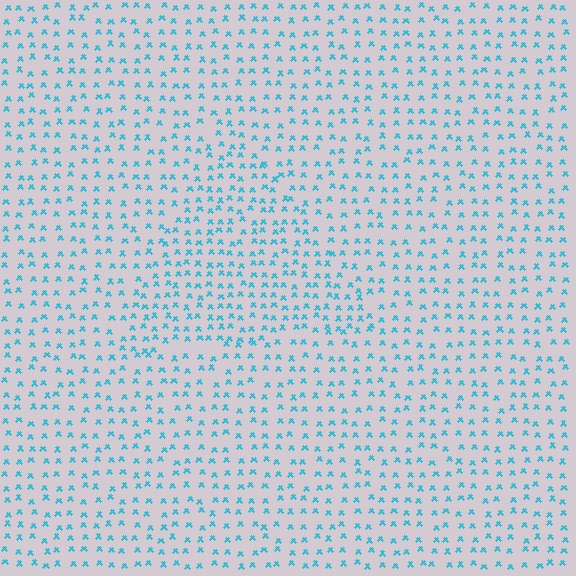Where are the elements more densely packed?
The elements are more densely packed inside the triangle boundary.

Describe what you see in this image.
The image contains small cyan elements arranged at two different densities. A triangle-shaped region is visible where the elements are more densely packed than the surrounding area.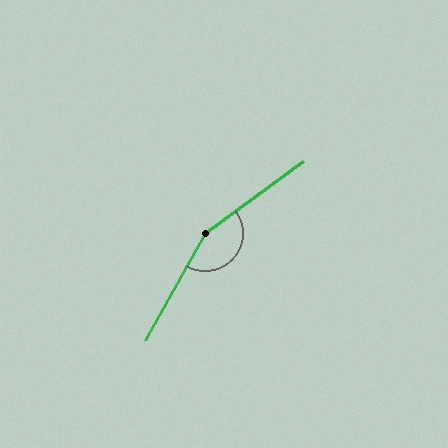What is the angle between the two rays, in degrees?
Approximately 156 degrees.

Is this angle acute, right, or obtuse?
It is obtuse.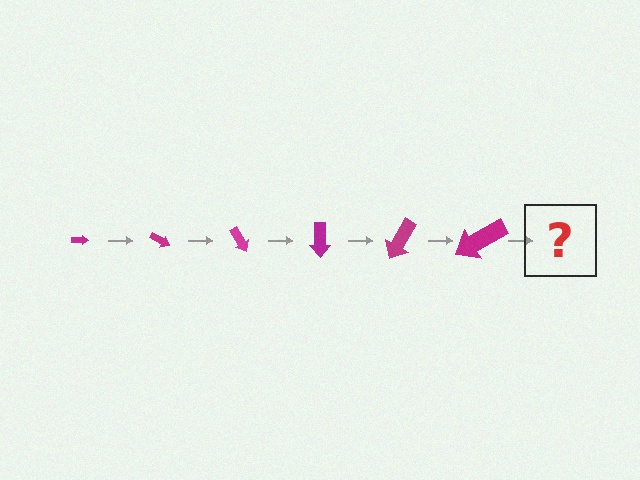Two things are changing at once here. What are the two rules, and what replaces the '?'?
The two rules are that the arrow grows larger each step and it rotates 30 degrees each step. The '?' should be an arrow, larger than the previous one and rotated 180 degrees from the start.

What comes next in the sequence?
The next element should be an arrow, larger than the previous one and rotated 180 degrees from the start.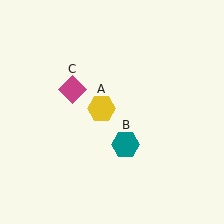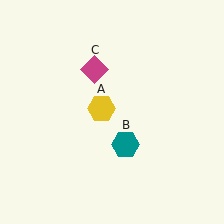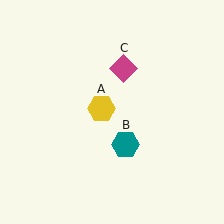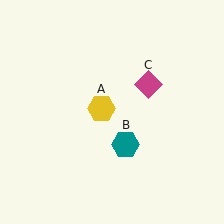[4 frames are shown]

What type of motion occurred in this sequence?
The magenta diamond (object C) rotated clockwise around the center of the scene.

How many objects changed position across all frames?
1 object changed position: magenta diamond (object C).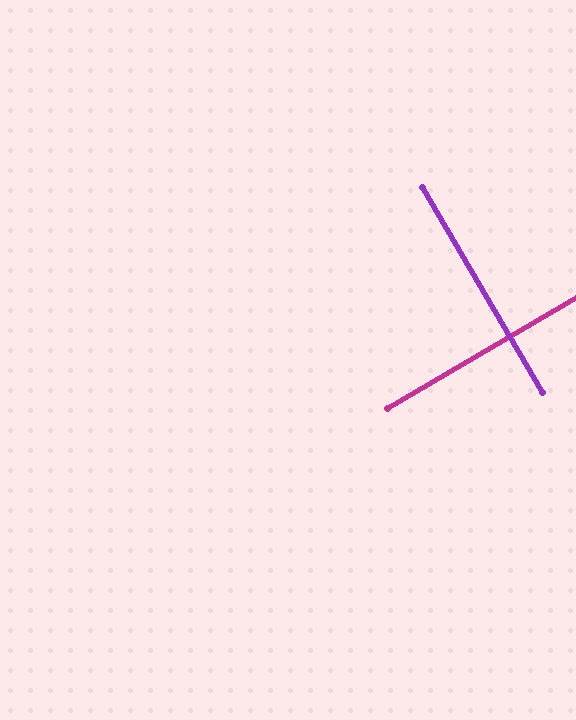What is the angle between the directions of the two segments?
Approximately 90 degrees.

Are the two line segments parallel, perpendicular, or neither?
Perpendicular — they meet at approximately 90°.